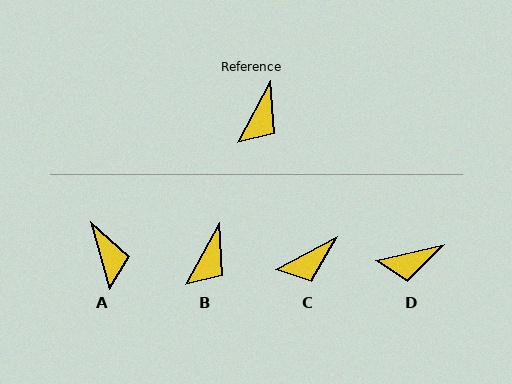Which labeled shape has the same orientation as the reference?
B.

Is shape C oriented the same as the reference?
No, it is off by about 33 degrees.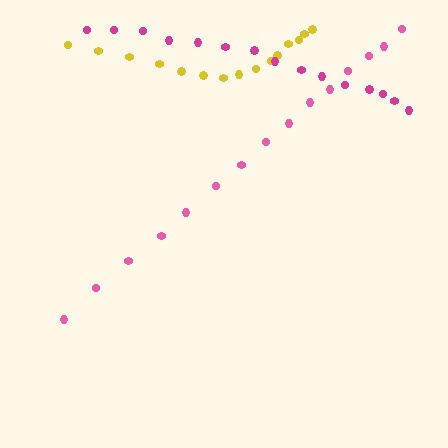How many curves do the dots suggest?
There are 3 distinct paths.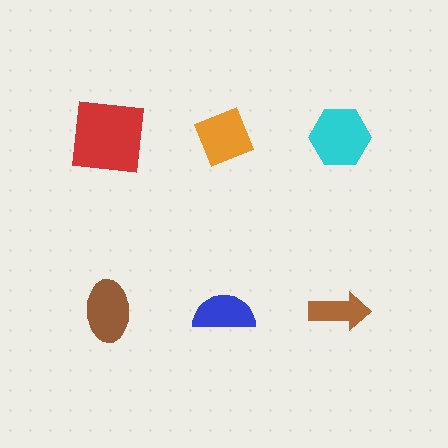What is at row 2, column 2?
A blue semicircle.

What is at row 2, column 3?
A brown arrow.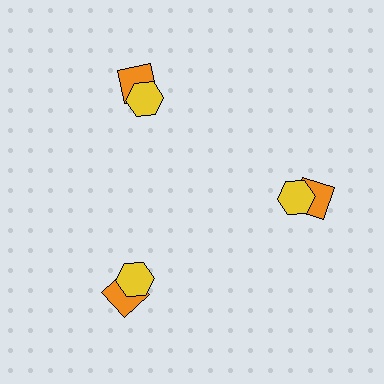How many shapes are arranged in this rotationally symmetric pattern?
There are 6 shapes, arranged in 3 groups of 2.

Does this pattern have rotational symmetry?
Yes, this pattern has 3-fold rotational symmetry. It looks the same after rotating 120 degrees around the center.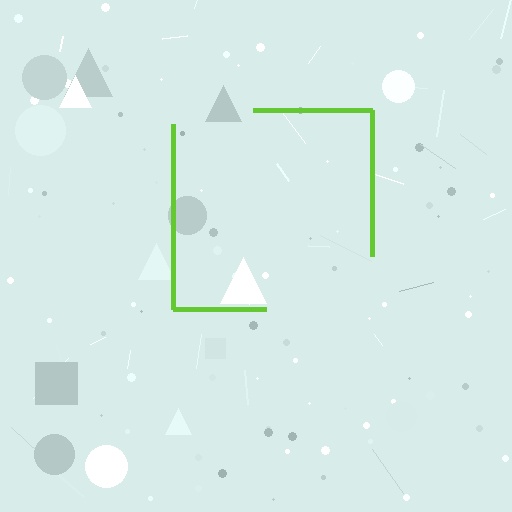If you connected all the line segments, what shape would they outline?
They would outline a square.